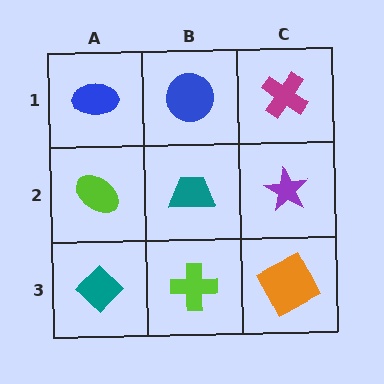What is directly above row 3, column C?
A purple star.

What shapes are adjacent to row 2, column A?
A blue ellipse (row 1, column A), a teal diamond (row 3, column A), a teal trapezoid (row 2, column B).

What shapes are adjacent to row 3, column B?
A teal trapezoid (row 2, column B), a teal diamond (row 3, column A), an orange square (row 3, column C).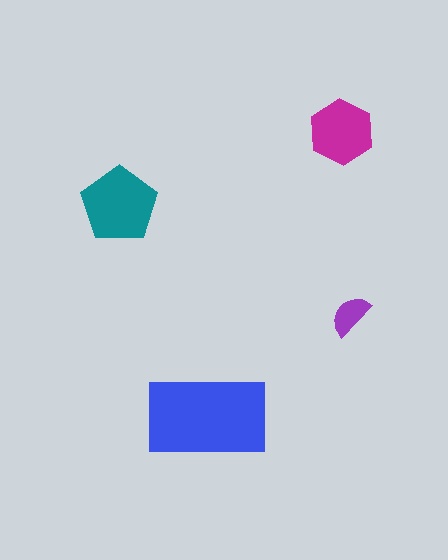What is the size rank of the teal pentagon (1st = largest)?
2nd.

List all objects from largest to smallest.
The blue rectangle, the teal pentagon, the magenta hexagon, the purple semicircle.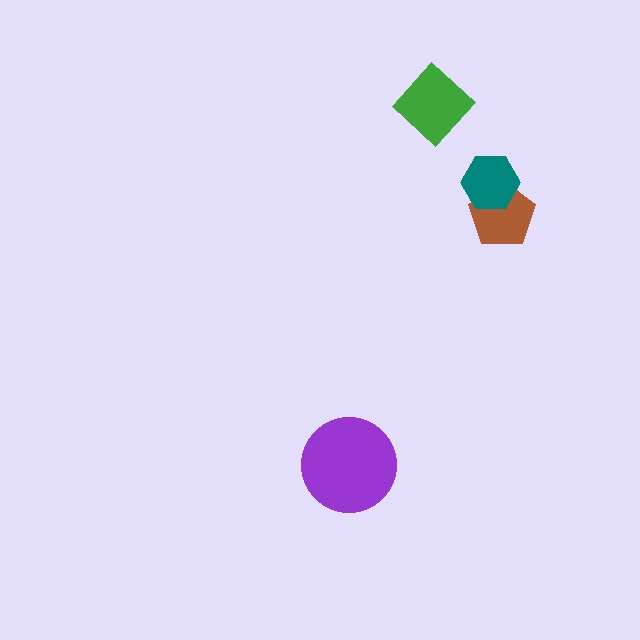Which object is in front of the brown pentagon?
The teal hexagon is in front of the brown pentagon.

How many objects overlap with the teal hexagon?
1 object overlaps with the teal hexagon.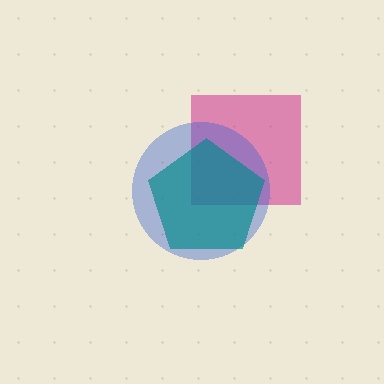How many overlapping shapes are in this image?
There are 3 overlapping shapes in the image.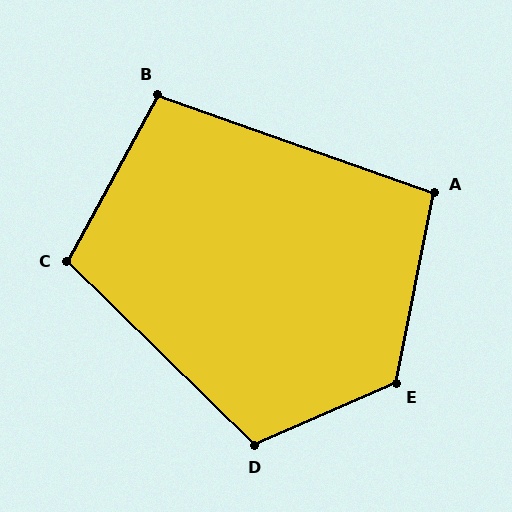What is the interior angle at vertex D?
Approximately 112 degrees (obtuse).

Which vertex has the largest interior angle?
E, at approximately 125 degrees.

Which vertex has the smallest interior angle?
A, at approximately 98 degrees.